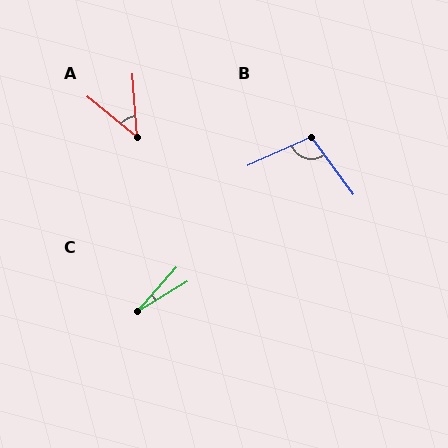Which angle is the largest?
B, at approximately 103 degrees.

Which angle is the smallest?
C, at approximately 17 degrees.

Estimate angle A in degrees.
Approximately 47 degrees.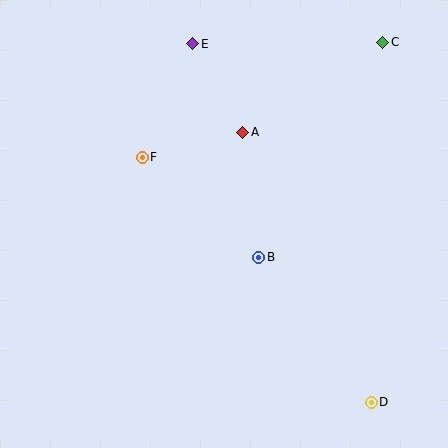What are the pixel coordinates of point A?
Point A is at (243, 132).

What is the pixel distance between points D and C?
The distance between D and C is 361 pixels.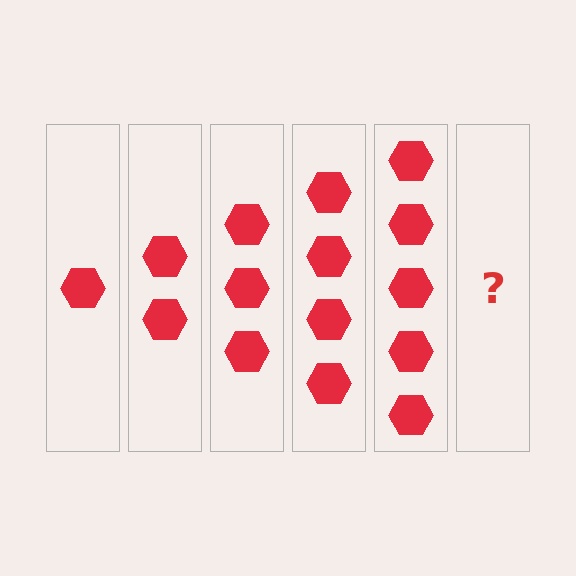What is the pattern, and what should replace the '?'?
The pattern is that each step adds one more hexagon. The '?' should be 6 hexagons.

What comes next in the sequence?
The next element should be 6 hexagons.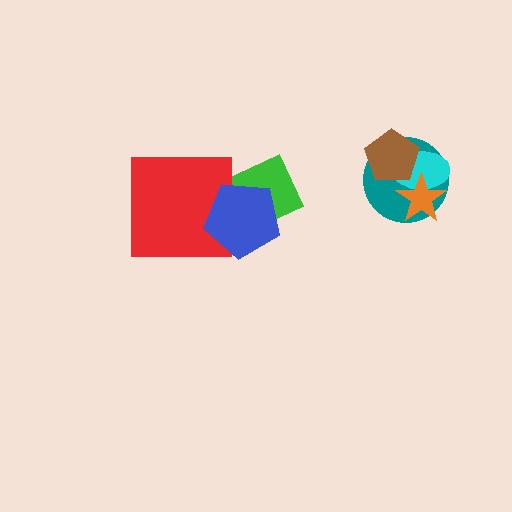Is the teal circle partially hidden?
Yes, it is partially covered by another shape.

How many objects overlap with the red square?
2 objects overlap with the red square.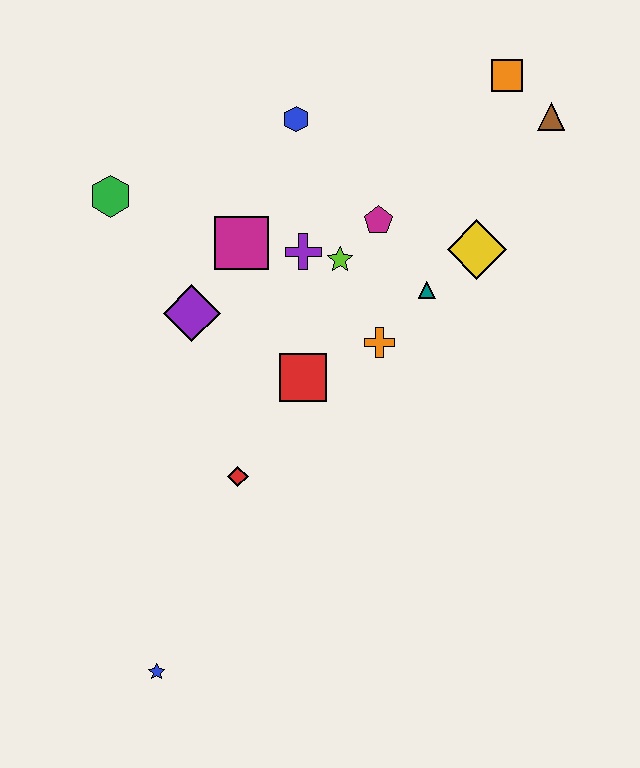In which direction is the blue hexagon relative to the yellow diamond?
The blue hexagon is to the left of the yellow diamond.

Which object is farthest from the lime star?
The blue star is farthest from the lime star.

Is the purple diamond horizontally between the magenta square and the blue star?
Yes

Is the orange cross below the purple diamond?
Yes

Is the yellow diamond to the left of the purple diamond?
No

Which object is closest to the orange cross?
The teal triangle is closest to the orange cross.